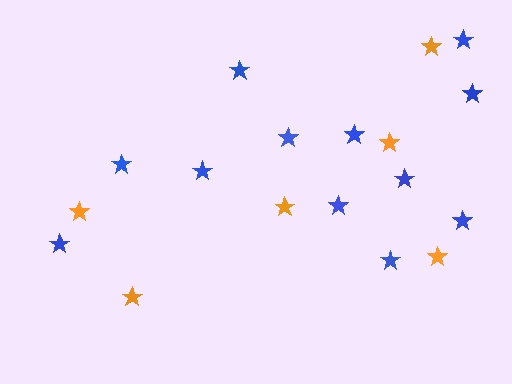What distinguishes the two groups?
There are 2 groups: one group of blue stars (12) and one group of orange stars (6).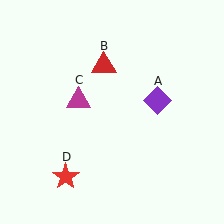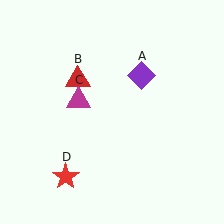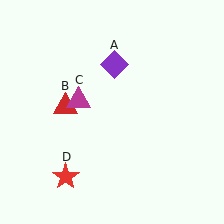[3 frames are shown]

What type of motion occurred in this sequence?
The purple diamond (object A), red triangle (object B) rotated counterclockwise around the center of the scene.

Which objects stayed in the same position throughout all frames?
Magenta triangle (object C) and red star (object D) remained stationary.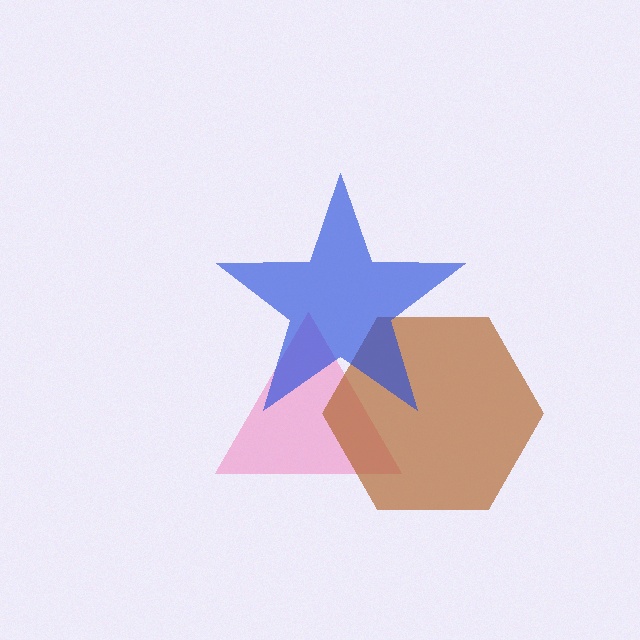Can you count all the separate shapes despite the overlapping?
Yes, there are 3 separate shapes.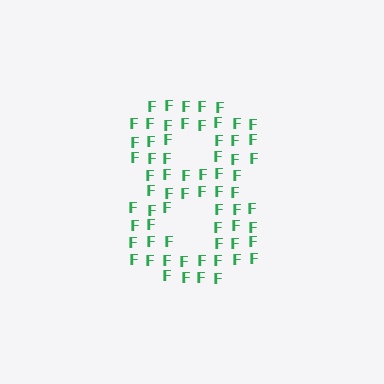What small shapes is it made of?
It is made of small letter F's.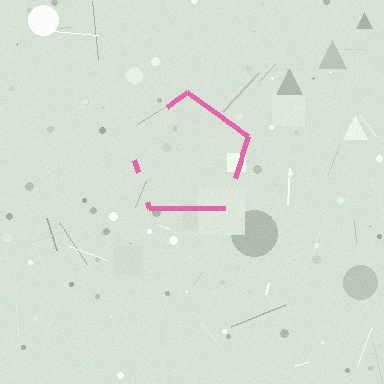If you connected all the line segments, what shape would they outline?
They would outline a pentagon.